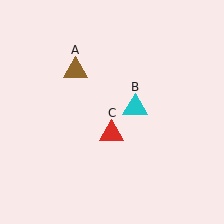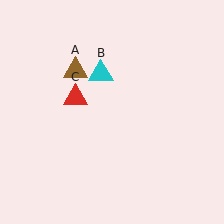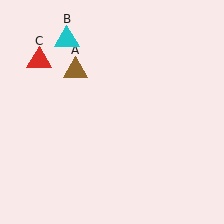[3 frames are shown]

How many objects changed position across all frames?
2 objects changed position: cyan triangle (object B), red triangle (object C).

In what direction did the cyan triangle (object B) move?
The cyan triangle (object B) moved up and to the left.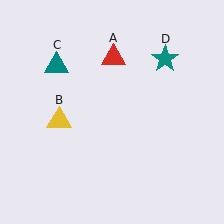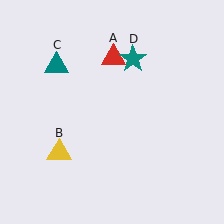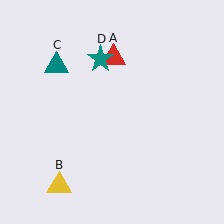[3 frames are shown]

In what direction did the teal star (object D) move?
The teal star (object D) moved left.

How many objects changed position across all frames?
2 objects changed position: yellow triangle (object B), teal star (object D).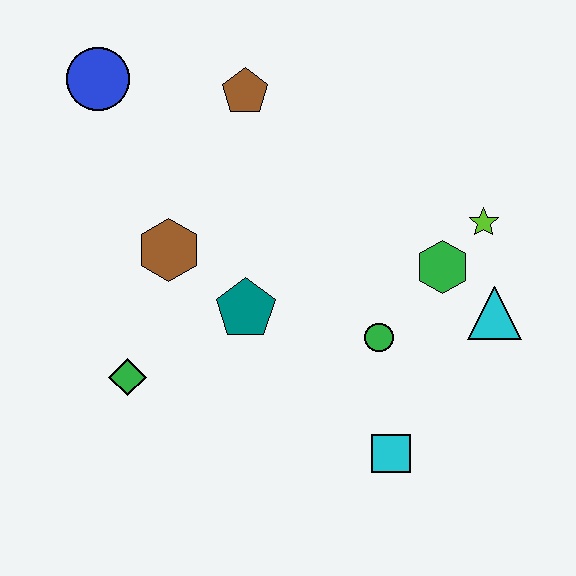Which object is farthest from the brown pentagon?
The cyan square is farthest from the brown pentagon.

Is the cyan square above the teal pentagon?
No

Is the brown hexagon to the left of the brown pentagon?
Yes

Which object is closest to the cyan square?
The green circle is closest to the cyan square.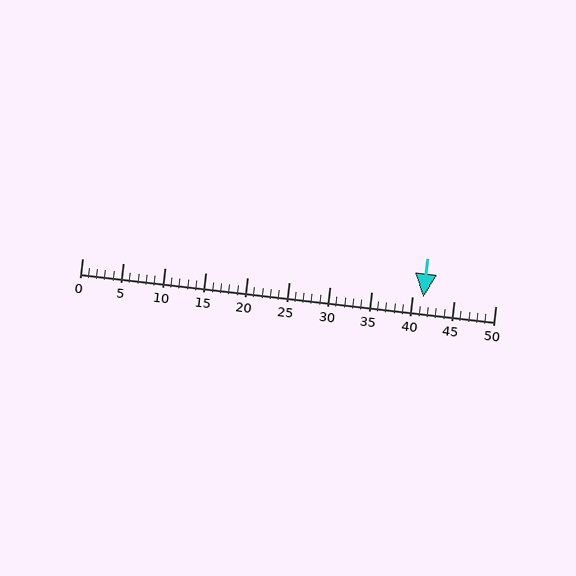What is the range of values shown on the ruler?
The ruler shows values from 0 to 50.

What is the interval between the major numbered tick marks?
The major tick marks are spaced 5 units apart.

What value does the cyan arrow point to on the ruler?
The cyan arrow points to approximately 41.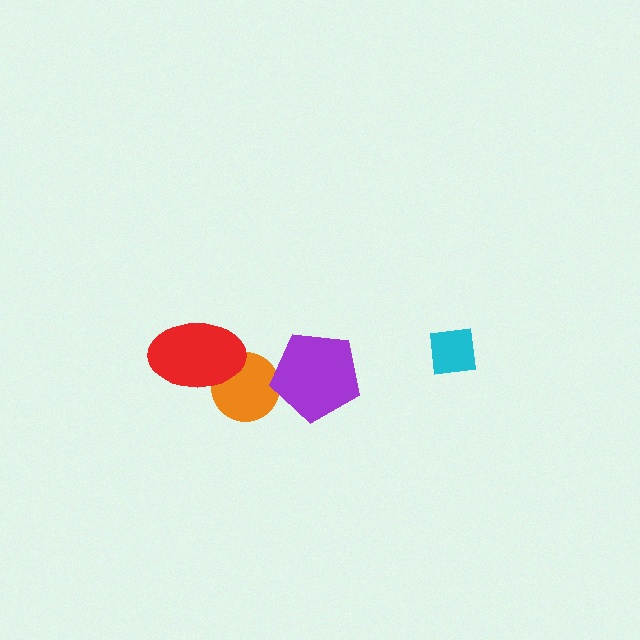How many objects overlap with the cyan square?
0 objects overlap with the cyan square.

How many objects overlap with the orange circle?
2 objects overlap with the orange circle.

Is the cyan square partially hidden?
No, no other shape covers it.